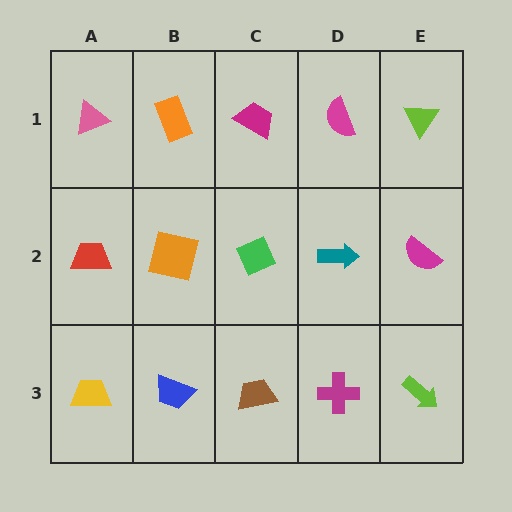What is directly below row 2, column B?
A blue trapezoid.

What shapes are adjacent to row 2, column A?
A pink triangle (row 1, column A), a yellow trapezoid (row 3, column A), an orange square (row 2, column B).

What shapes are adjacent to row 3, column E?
A magenta semicircle (row 2, column E), a magenta cross (row 3, column D).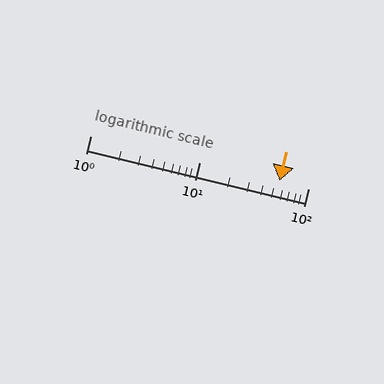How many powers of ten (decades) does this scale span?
The scale spans 2 decades, from 1 to 100.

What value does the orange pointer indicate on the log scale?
The pointer indicates approximately 54.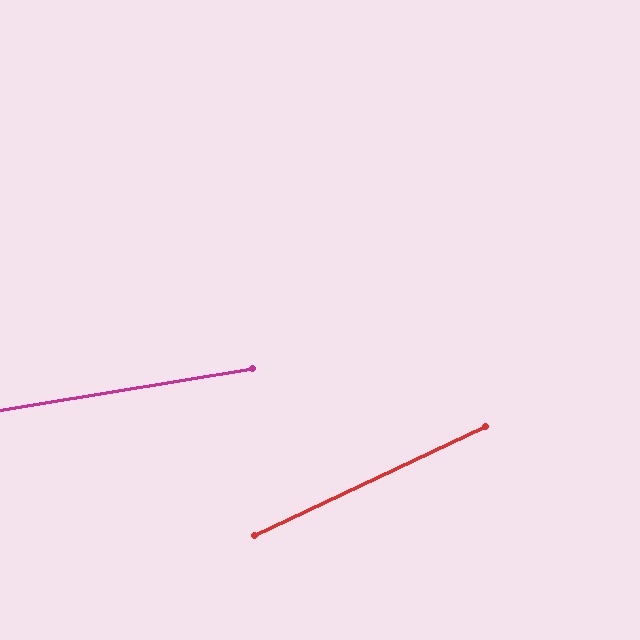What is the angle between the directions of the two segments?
Approximately 16 degrees.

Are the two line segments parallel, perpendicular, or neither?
Neither parallel nor perpendicular — they differ by about 16°.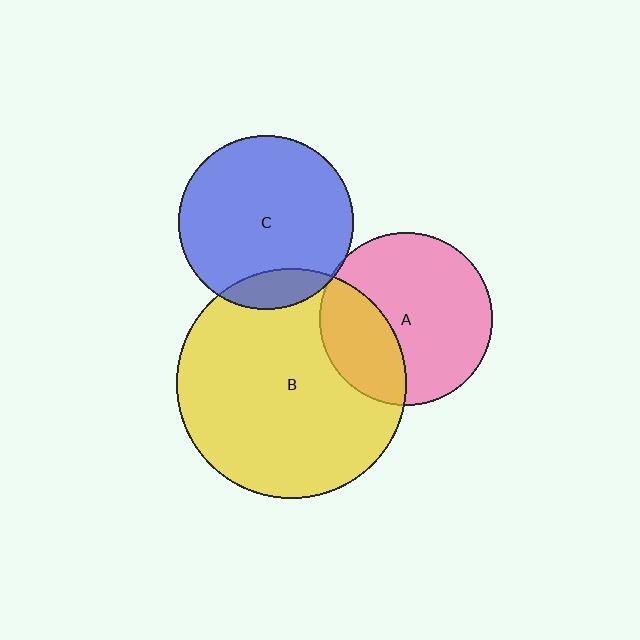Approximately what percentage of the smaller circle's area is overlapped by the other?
Approximately 5%.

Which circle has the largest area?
Circle B (yellow).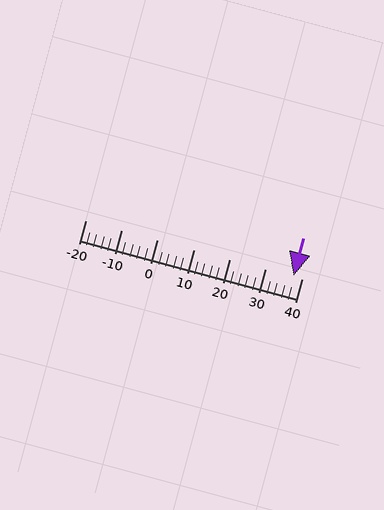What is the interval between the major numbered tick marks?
The major tick marks are spaced 10 units apart.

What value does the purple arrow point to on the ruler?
The purple arrow points to approximately 38.